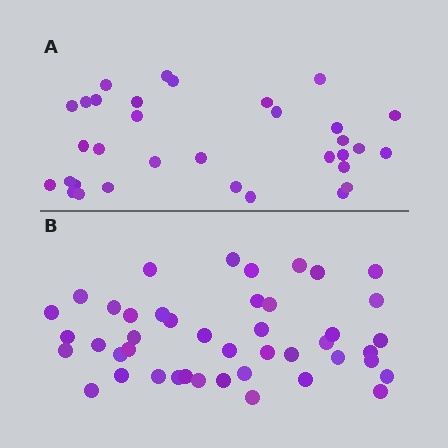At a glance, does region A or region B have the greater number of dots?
Region B (the bottom region) has more dots.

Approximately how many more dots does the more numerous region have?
Region B has roughly 12 or so more dots than region A.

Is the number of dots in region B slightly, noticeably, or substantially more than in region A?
Region B has noticeably more, but not dramatically so. The ratio is roughly 1.3 to 1.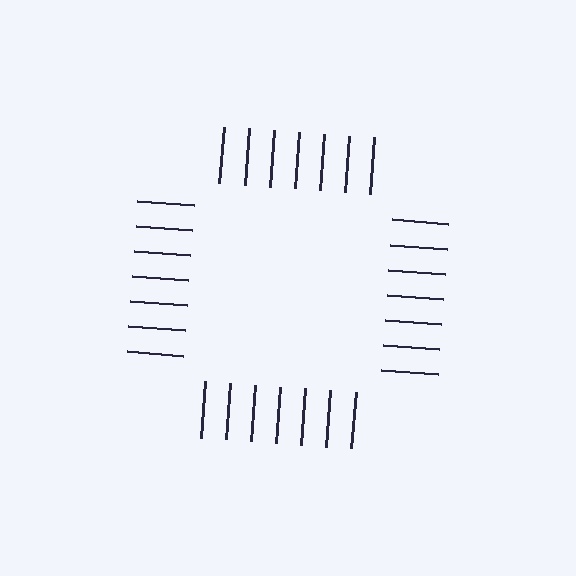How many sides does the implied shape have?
4 sides — the line-ends trace a square.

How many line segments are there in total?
28 — 7 along each of the 4 edges.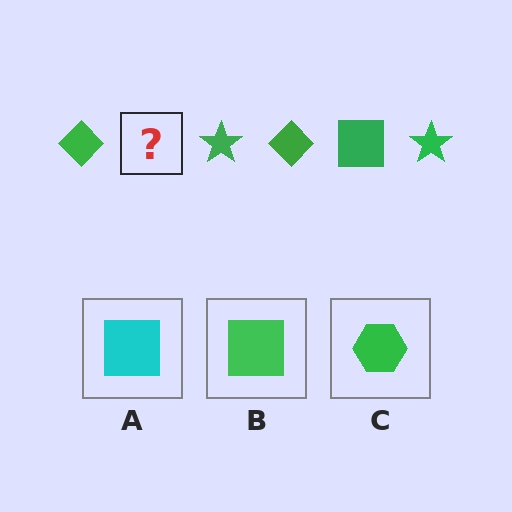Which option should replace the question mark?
Option B.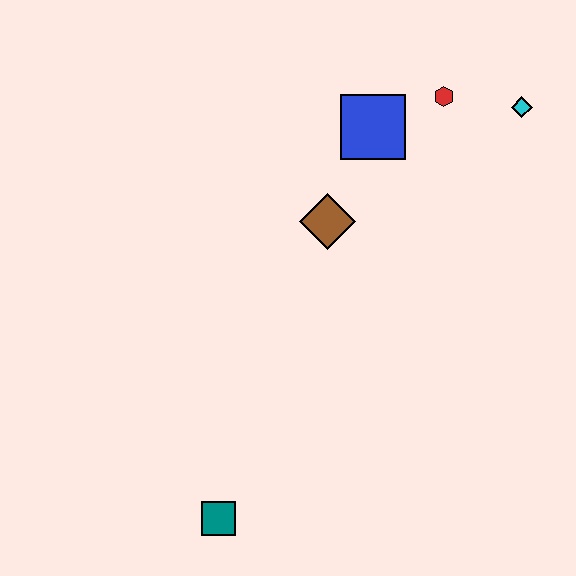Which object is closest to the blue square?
The red hexagon is closest to the blue square.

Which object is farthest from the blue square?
The teal square is farthest from the blue square.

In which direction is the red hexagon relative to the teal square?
The red hexagon is above the teal square.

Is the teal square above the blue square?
No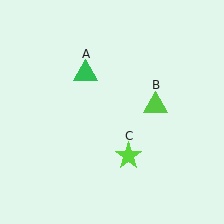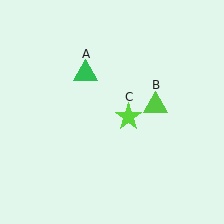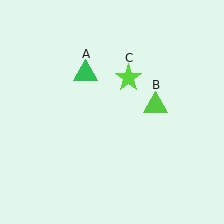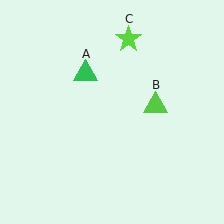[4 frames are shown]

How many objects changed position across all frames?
1 object changed position: lime star (object C).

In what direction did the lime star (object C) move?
The lime star (object C) moved up.